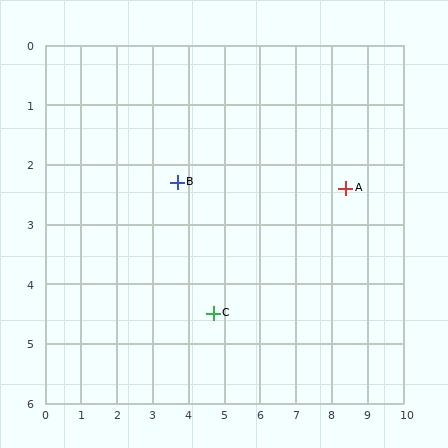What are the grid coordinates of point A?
Point A is at approximately (8.4, 2.4).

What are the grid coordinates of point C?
Point C is at approximately (4.7, 4.5).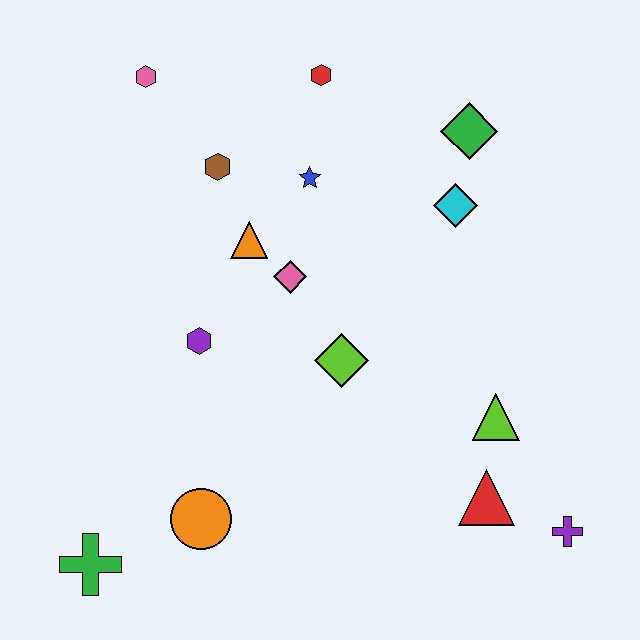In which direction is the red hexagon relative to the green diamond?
The red hexagon is to the left of the green diamond.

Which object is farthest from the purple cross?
The pink hexagon is farthest from the purple cross.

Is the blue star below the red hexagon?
Yes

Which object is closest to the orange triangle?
The pink diamond is closest to the orange triangle.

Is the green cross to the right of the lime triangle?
No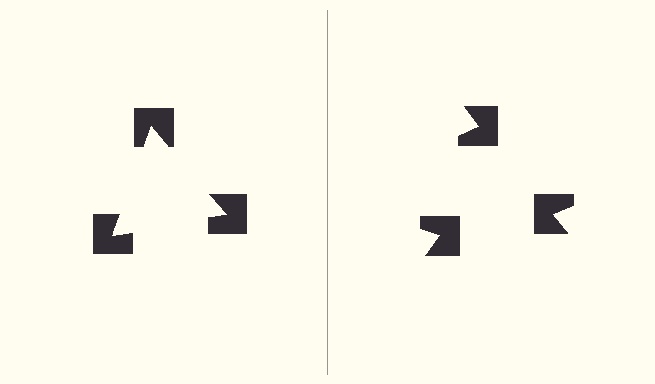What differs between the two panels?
The notched squares are positioned identically on both sides; only the wedge orientations differ. On the left they align to a triangle; on the right they are misaligned.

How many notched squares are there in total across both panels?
6 — 3 on each side.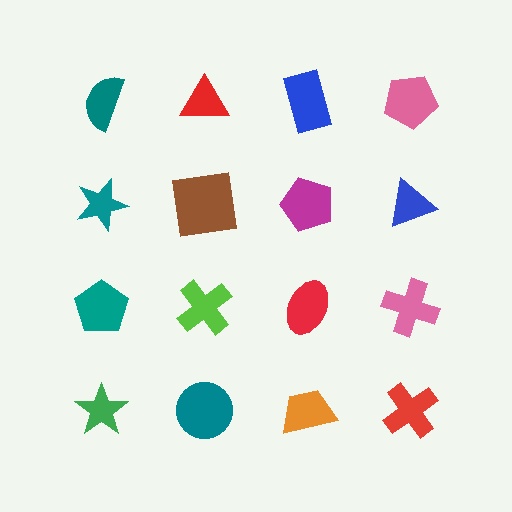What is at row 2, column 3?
A magenta pentagon.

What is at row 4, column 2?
A teal circle.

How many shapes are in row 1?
4 shapes.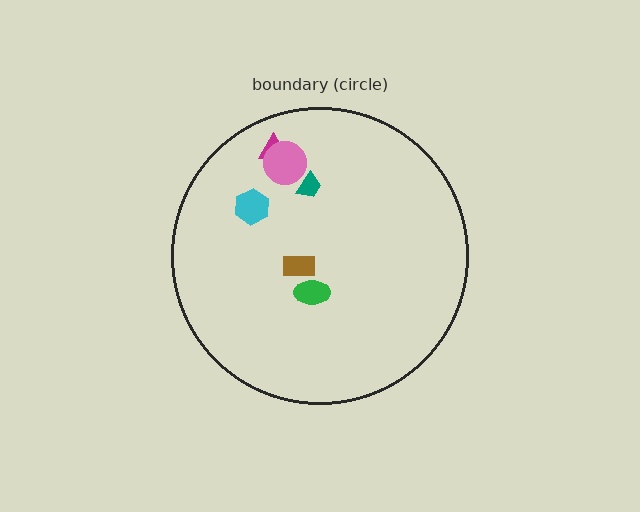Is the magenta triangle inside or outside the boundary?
Inside.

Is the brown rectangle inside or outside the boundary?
Inside.